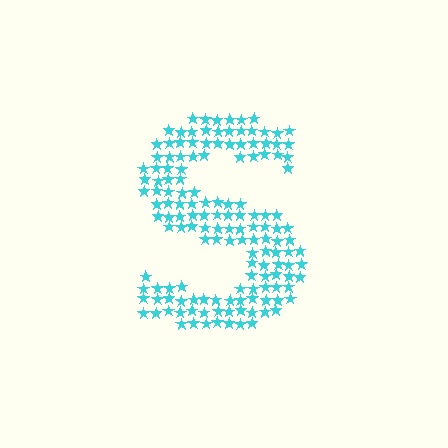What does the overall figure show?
The overall figure shows the letter S.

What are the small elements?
The small elements are stars.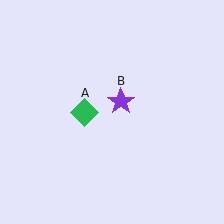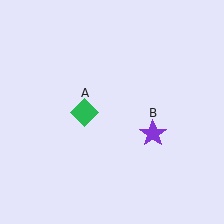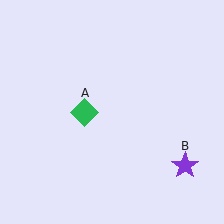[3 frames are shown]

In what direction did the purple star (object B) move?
The purple star (object B) moved down and to the right.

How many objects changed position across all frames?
1 object changed position: purple star (object B).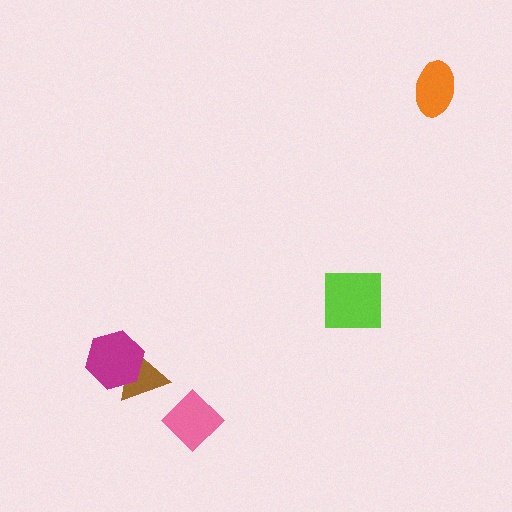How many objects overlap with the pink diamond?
0 objects overlap with the pink diamond.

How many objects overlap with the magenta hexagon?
1 object overlaps with the magenta hexagon.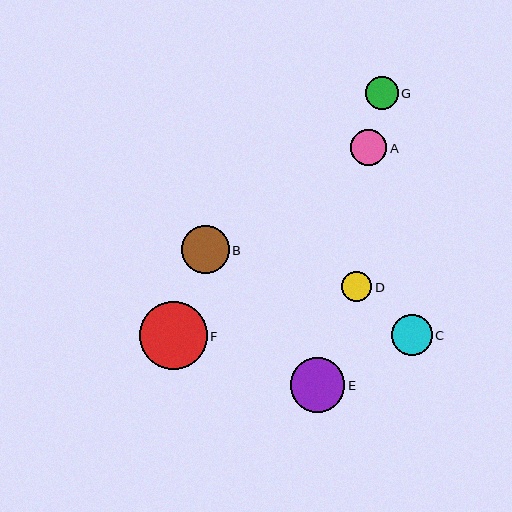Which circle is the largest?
Circle F is the largest with a size of approximately 68 pixels.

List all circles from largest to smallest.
From largest to smallest: F, E, B, C, A, G, D.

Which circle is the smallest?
Circle D is the smallest with a size of approximately 30 pixels.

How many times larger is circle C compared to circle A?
Circle C is approximately 1.1 times the size of circle A.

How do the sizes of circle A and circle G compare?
Circle A and circle G are approximately the same size.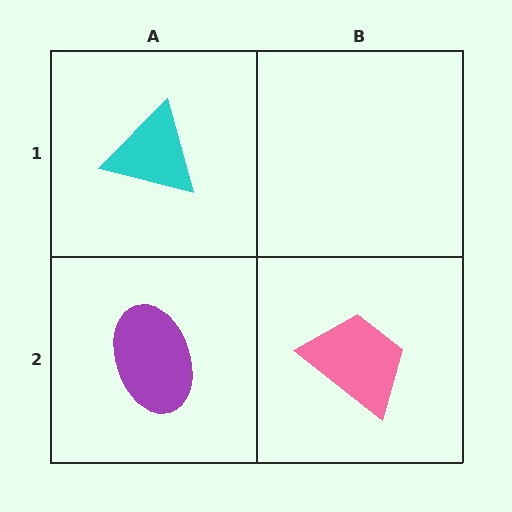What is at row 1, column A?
A cyan triangle.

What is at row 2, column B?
A pink trapezoid.